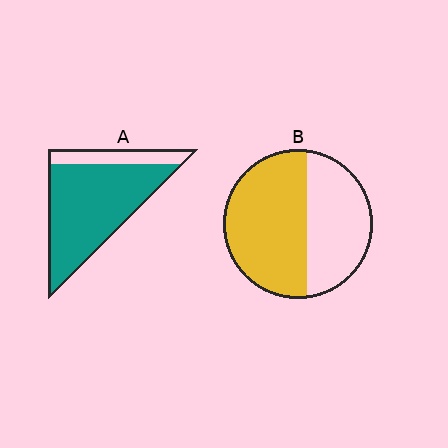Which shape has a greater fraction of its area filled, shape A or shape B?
Shape A.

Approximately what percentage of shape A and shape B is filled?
A is approximately 80% and B is approximately 60%.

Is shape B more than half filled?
Yes.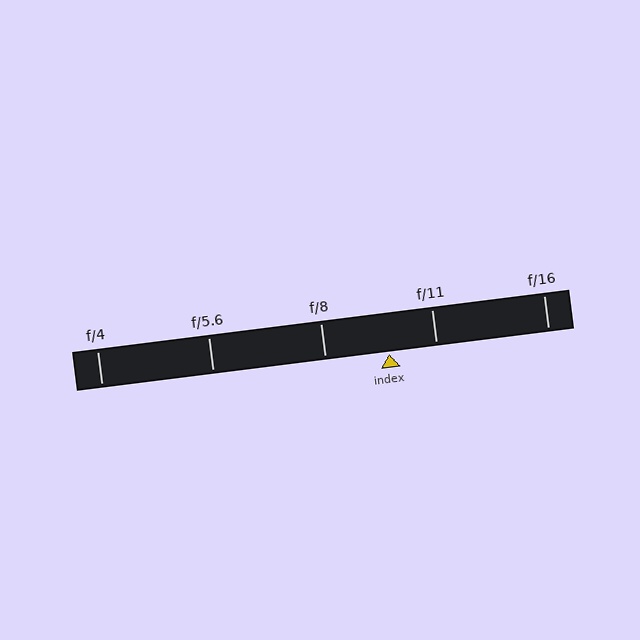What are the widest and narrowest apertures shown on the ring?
The widest aperture shown is f/4 and the narrowest is f/16.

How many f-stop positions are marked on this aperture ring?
There are 5 f-stop positions marked.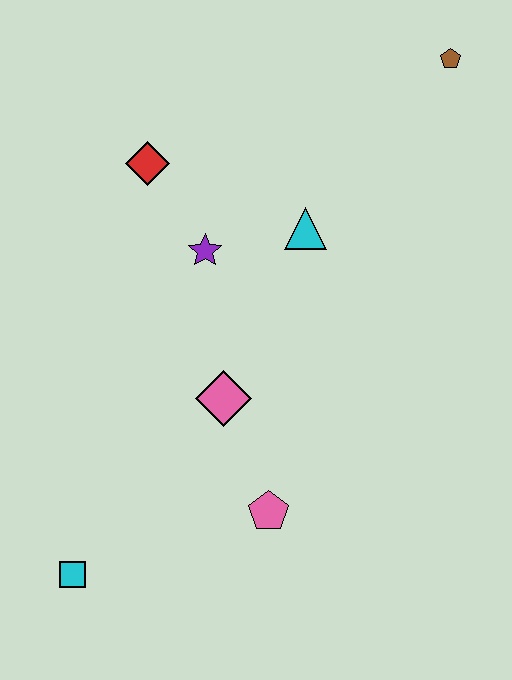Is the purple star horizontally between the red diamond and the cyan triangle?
Yes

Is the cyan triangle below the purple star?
No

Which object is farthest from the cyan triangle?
The cyan square is farthest from the cyan triangle.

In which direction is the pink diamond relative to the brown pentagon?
The pink diamond is below the brown pentagon.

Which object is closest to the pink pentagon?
The pink diamond is closest to the pink pentagon.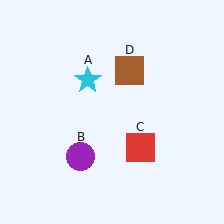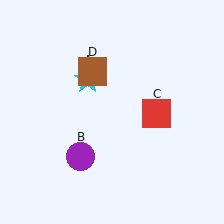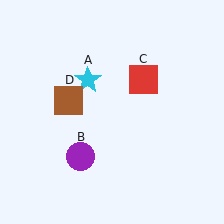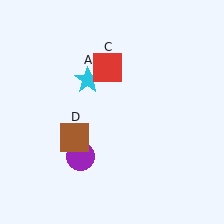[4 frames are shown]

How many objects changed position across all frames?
2 objects changed position: red square (object C), brown square (object D).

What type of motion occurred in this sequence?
The red square (object C), brown square (object D) rotated counterclockwise around the center of the scene.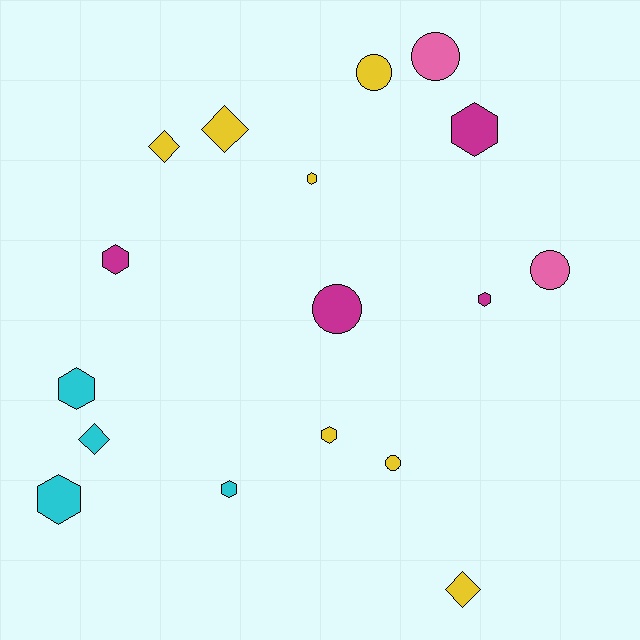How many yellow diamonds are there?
There are 3 yellow diamonds.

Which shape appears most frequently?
Hexagon, with 8 objects.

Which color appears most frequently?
Yellow, with 7 objects.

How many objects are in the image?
There are 17 objects.